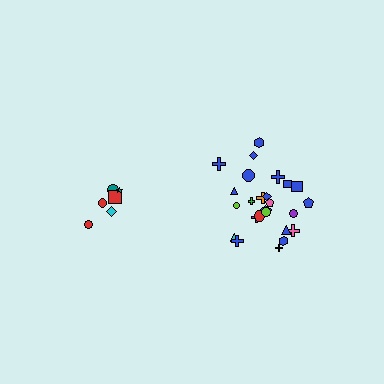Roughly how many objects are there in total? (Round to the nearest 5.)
Roughly 30 objects in total.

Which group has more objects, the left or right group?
The right group.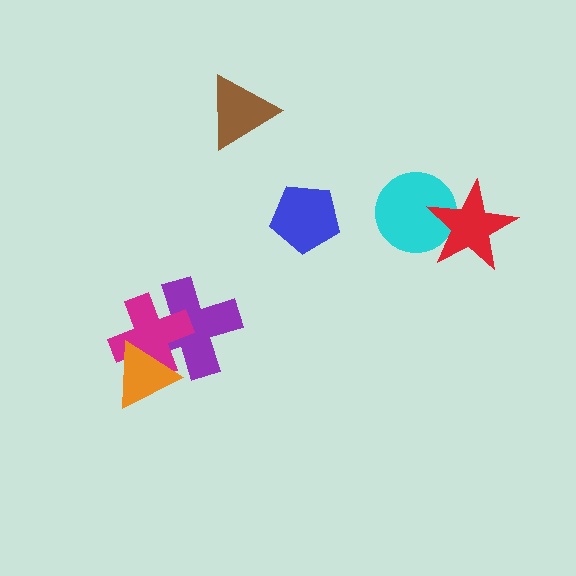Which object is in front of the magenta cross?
The orange triangle is in front of the magenta cross.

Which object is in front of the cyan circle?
The red star is in front of the cyan circle.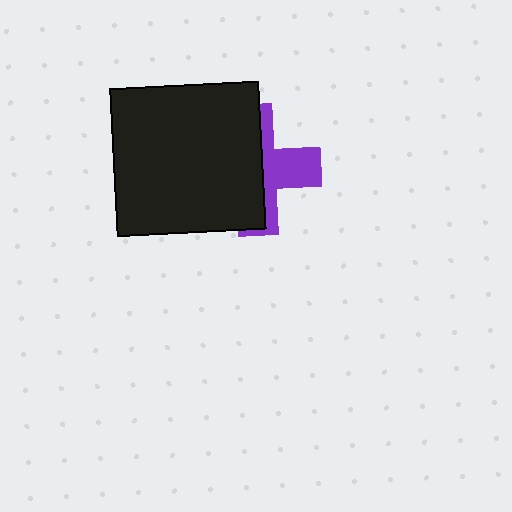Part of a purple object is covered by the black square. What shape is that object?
It is a cross.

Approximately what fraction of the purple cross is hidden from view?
Roughly 60% of the purple cross is hidden behind the black square.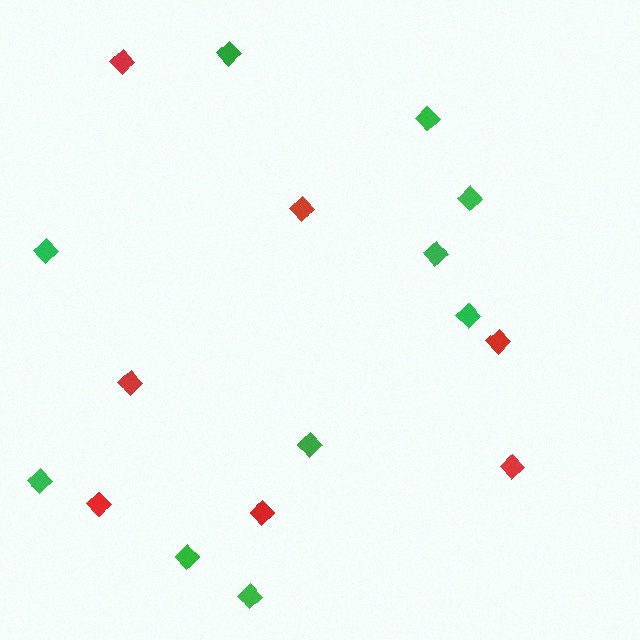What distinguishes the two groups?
There are 2 groups: one group of green diamonds (10) and one group of red diamonds (7).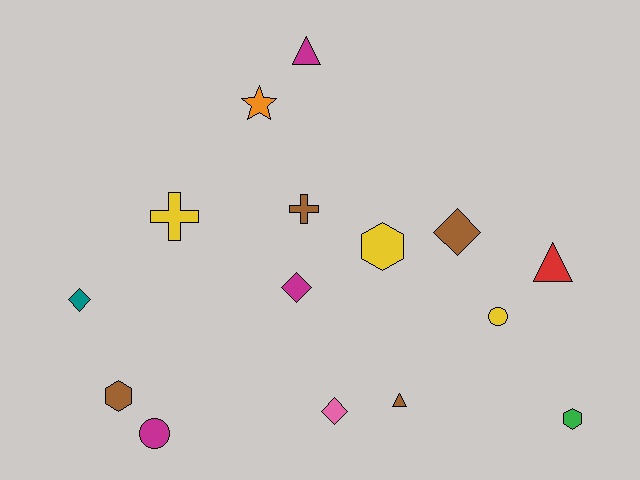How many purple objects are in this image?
There are no purple objects.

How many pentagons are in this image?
There are no pentagons.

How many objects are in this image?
There are 15 objects.